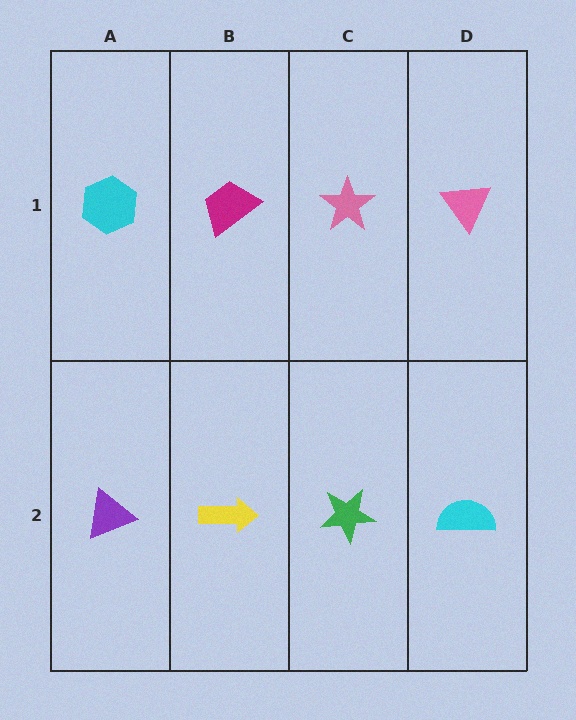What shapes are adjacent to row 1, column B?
A yellow arrow (row 2, column B), a cyan hexagon (row 1, column A), a pink star (row 1, column C).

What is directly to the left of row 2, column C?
A yellow arrow.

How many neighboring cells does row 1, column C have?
3.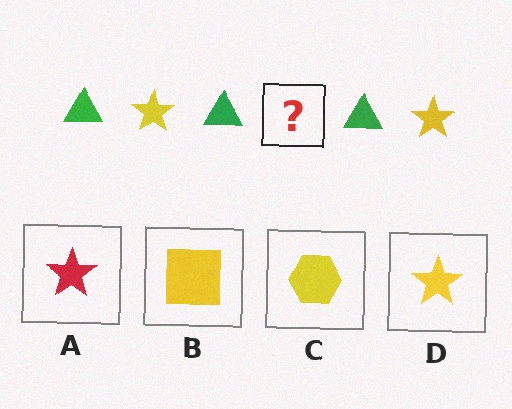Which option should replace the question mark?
Option D.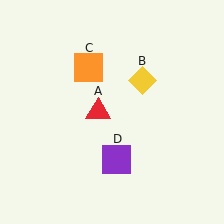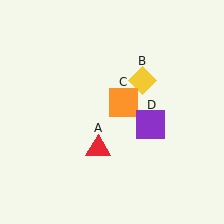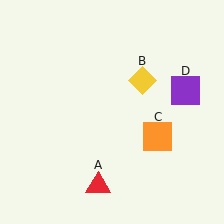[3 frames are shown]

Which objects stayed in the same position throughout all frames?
Yellow diamond (object B) remained stationary.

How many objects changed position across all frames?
3 objects changed position: red triangle (object A), orange square (object C), purple square (object D).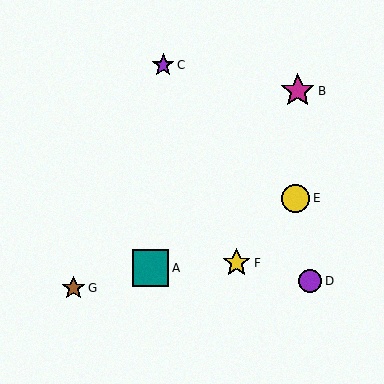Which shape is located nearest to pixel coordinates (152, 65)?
The purple star (labeled C) at (163, 65) is nearest to that location.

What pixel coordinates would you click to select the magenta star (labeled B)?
Click at (298, 91) to select the magenta star B.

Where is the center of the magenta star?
The center of the magenta star is at (298, 91).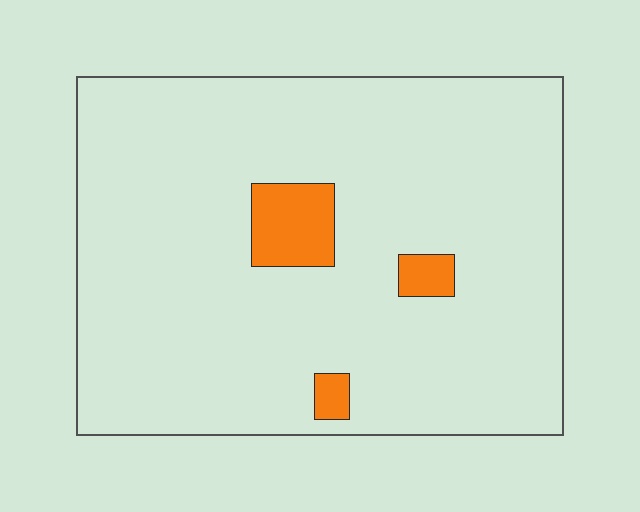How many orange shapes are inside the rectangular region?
3.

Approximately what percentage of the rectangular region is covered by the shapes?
Approximately 5%.